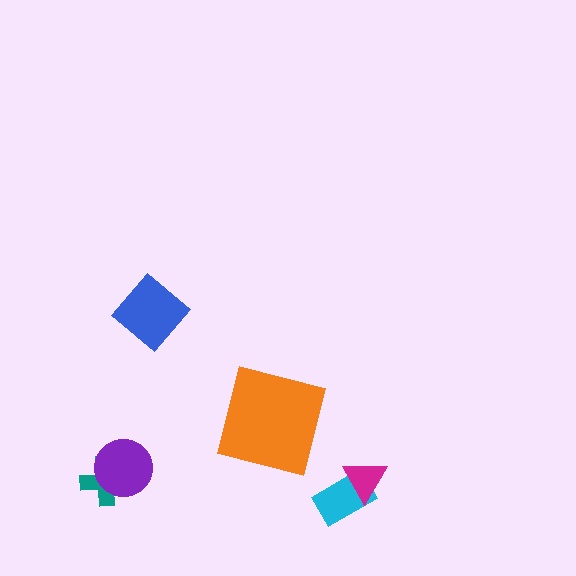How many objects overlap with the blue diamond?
0 objects overlap with the blue diamond.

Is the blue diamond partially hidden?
No, no other shape covers it.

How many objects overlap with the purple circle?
1 object overlaps with the purple circle.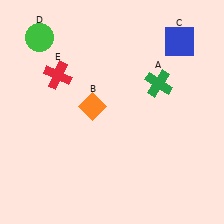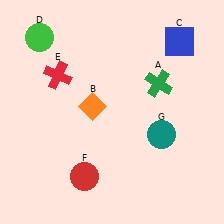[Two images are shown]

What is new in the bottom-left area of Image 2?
A red circle (F) was added in the bottom-left area of Image 2.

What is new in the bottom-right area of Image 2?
A teal circle (G) was added in the bottom-right area of Image 2.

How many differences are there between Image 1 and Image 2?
There are 2 differences between the two images.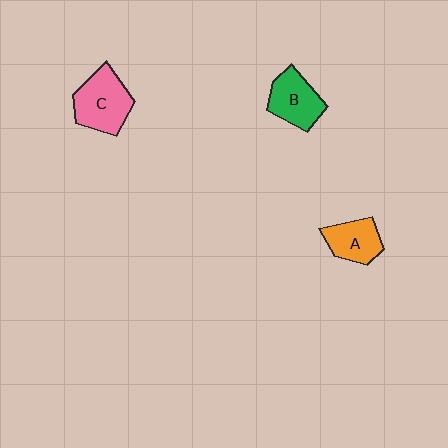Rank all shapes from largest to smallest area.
From largest to smallest: C (pink), B (green), A (orange).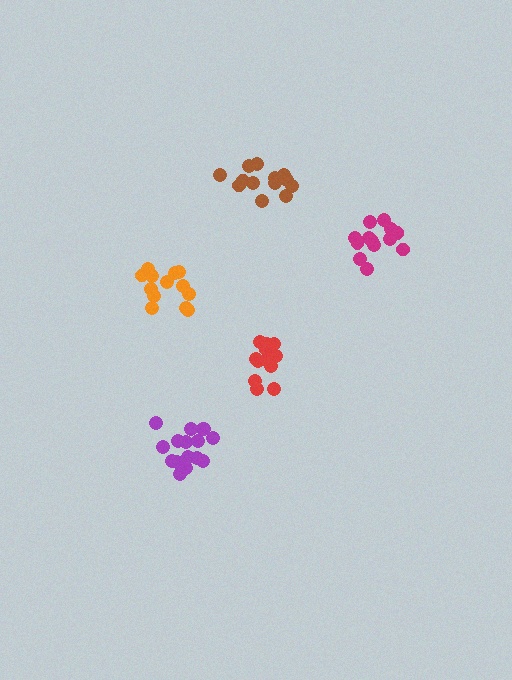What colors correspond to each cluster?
The clusters are colored: brown, red, magenta, orange, purple.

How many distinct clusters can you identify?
There are 5 distinct clusters.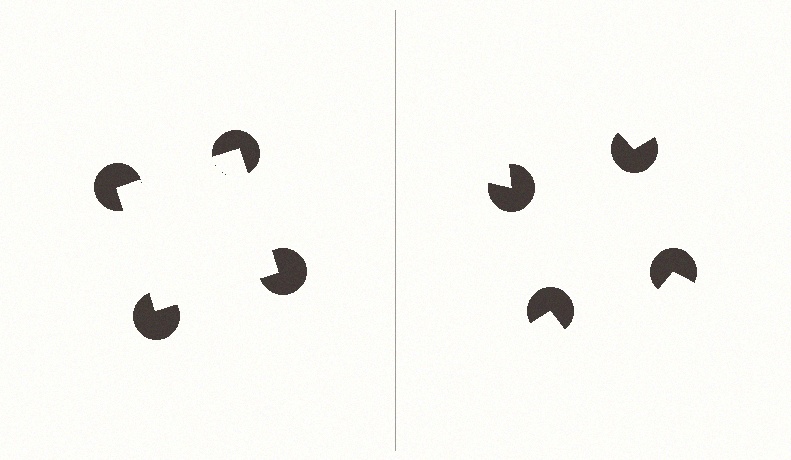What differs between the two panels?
The pac-man discs are positioned identically on both sides; only the wedge orientations differ. On the left they align to a square; on the right they are misaligned.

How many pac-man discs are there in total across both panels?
8 — 4 on each side.